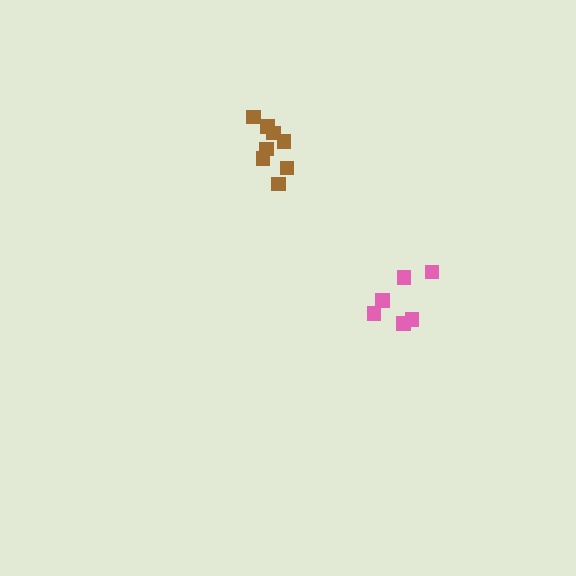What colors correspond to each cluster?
The clusters are colored: pink, brown.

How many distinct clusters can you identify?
There are 2 distinct clusters.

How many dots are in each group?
Group 1: 6 dots, Group 2: 8 dots (14 total).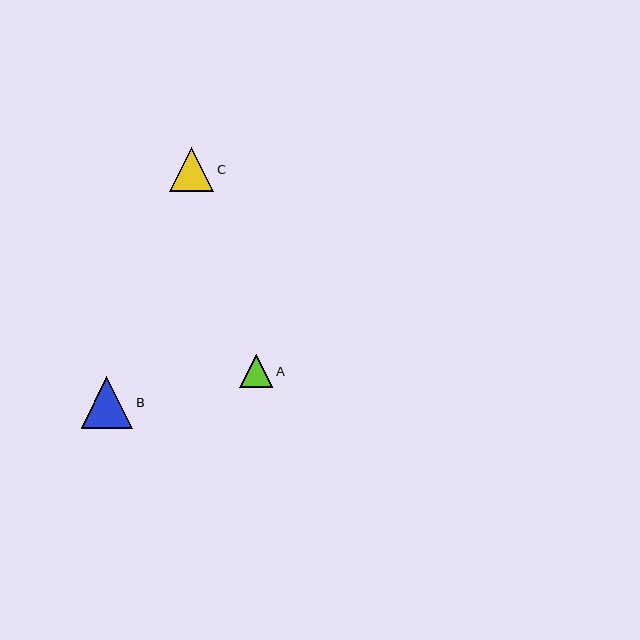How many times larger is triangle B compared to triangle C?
Triangle B is approximately 1.2 times the size of triangle C.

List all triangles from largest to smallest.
From largest to smallest: B, C, A.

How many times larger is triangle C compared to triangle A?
Triangle C is approximately 1.3 times the size of triangle A.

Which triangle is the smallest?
Triangle A is the smallest with a size of approximately 33 pixels.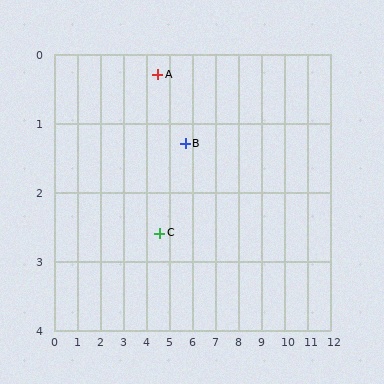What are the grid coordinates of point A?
Point A is at approximately (4.5, 0.3).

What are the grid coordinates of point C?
Point C is at approximately (4.6, 2.6).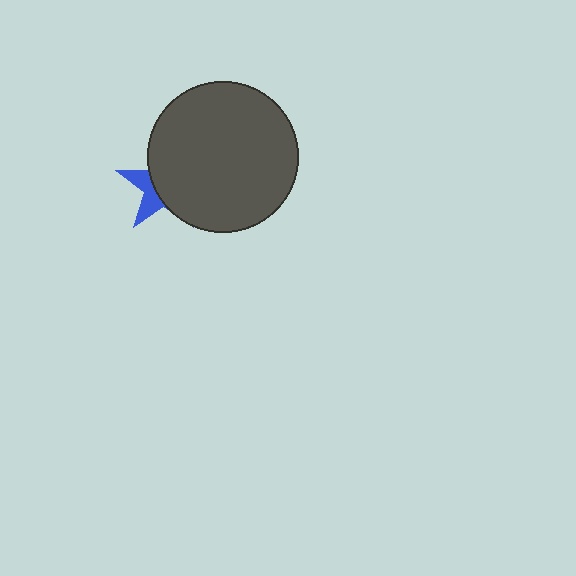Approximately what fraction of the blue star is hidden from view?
Roughly 67% of the blue star is hidden behind the dark gray circle.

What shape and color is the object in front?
The object in front is a dark gray circle.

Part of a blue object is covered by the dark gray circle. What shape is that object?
It is a star.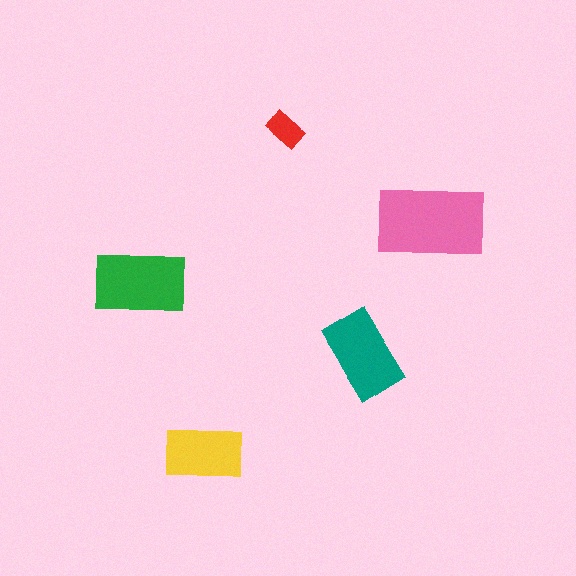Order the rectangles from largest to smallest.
the pink one, the green one, the teal one, the yellow one, the red one.